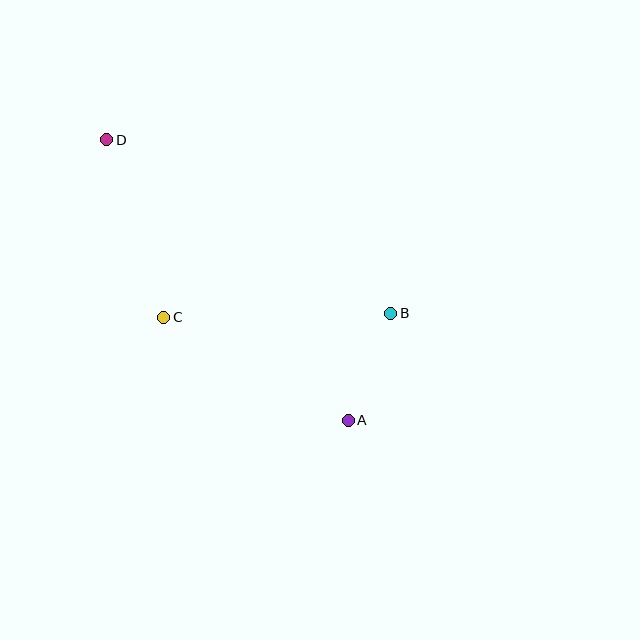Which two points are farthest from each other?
Points A and D are farthest from each other.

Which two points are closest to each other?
Points A and B are closest to each other.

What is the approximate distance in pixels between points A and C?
The distance between A and C is approximately 212 pixels.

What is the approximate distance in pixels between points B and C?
The distance between B and C is approximately 227 pixels.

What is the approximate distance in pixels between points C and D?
The distance between C and D is approximately 186 pixels.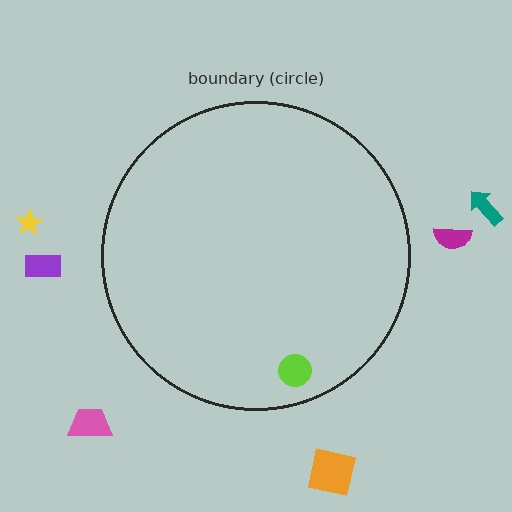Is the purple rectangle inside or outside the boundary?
Outside.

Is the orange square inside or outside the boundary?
Outside.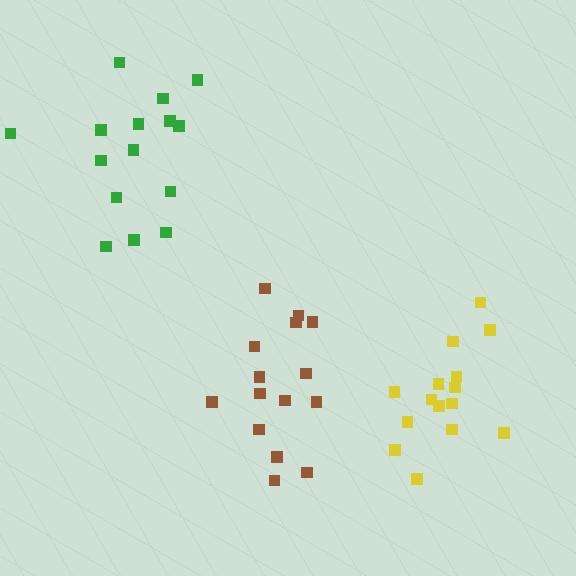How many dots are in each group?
Group 1: 15 dots, Group 2: 15 dots, Group 3: 15 dots (45 total).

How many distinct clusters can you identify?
There are 3 distinct clusters.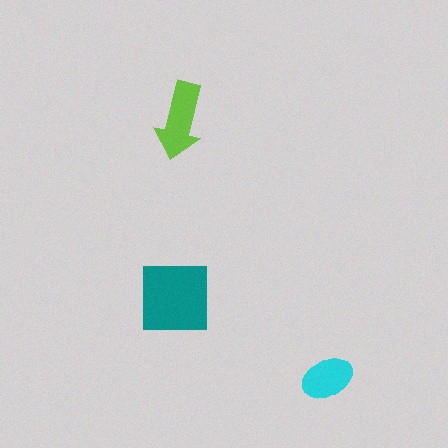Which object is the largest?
The teal square.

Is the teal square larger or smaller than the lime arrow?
Larger.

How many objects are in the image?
There are 3 objects in the image.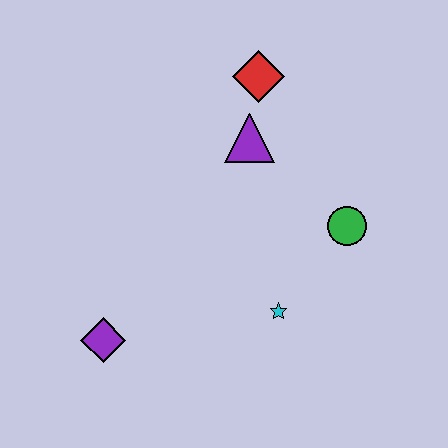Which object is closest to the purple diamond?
The cyan star is closest to the purple diamond.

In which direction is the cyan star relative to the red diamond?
The cyan star is below the red diamond.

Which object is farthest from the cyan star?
The red diamond is farthest from the cyan star.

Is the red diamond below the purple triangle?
No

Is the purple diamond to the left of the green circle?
Yes